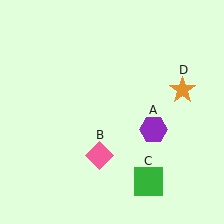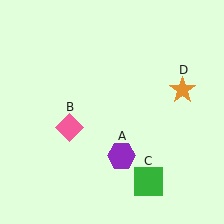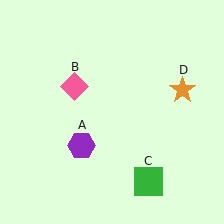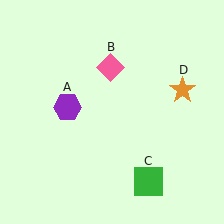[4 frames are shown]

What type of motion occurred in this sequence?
The purple hexagon (object A), pink diamond (object B) rotated clockwise around the center of the scene.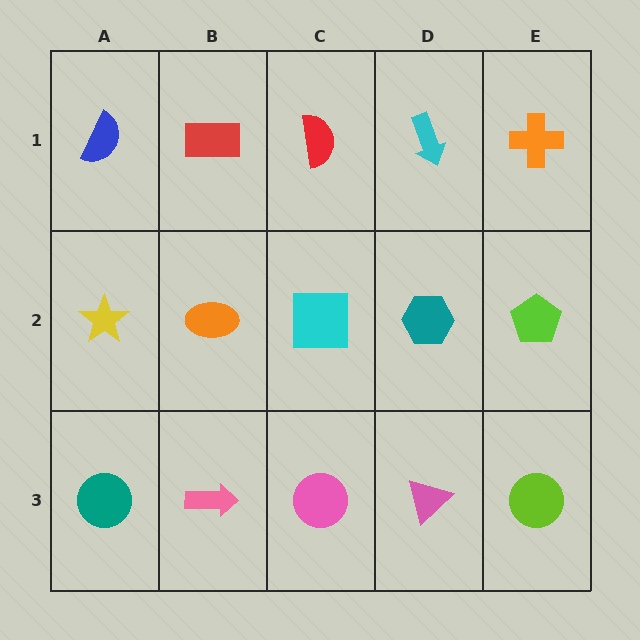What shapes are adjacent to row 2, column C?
A red semicircle (row 1, column C), a pink circle (row 3, column C), an orange ellipse (row 2, column B), a teal hexagon (row 2, column D).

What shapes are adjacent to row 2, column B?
A red rectangle (row 1, column B), a pink arrow (row 3, column B), a yellow star (row 2, column A), a cyan square (row 2, column C).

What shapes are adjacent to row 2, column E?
An orange cross (row 1, column E), a lime circle (row 3, column E), a teal hexagon (row 2, column D).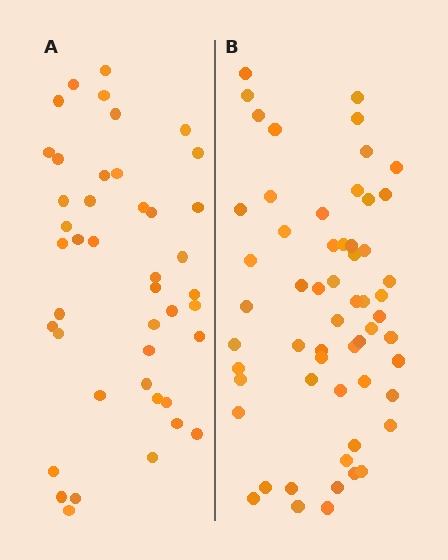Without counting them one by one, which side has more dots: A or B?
Region B (the right region) has more dots.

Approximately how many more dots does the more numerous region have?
Region B has approximately 15 more dots than region A.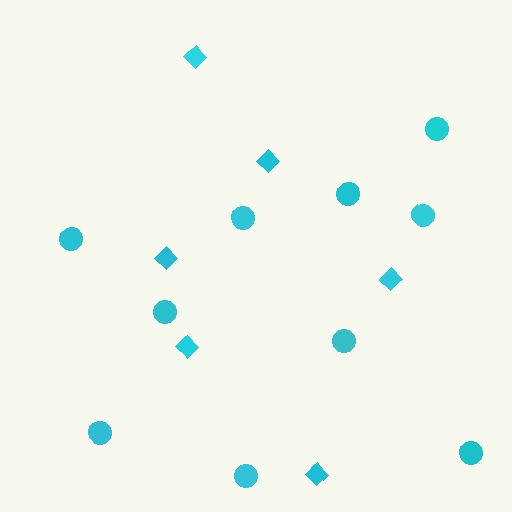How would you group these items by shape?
There are 2 groups: one group of circles (10) and one group of diamonds (6).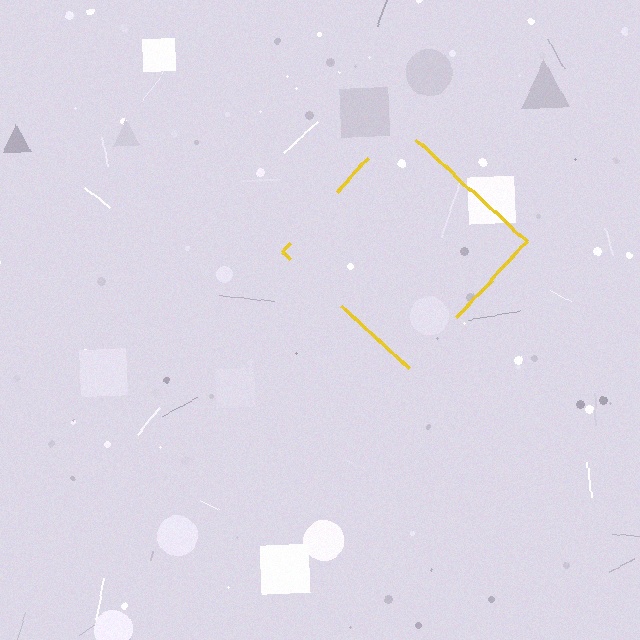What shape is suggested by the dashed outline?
The dashed outline suggests a diamond.